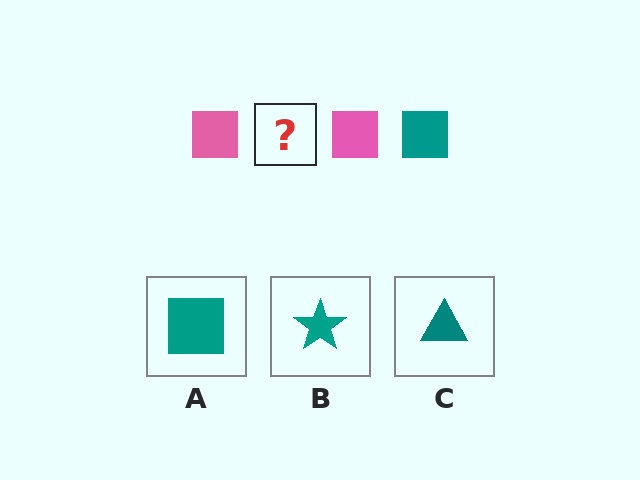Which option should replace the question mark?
Option A.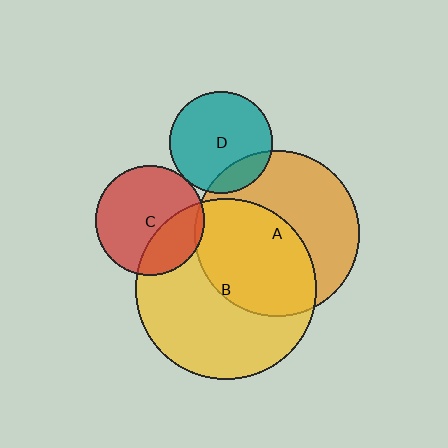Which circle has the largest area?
Circle B (yellow).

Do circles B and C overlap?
Yes.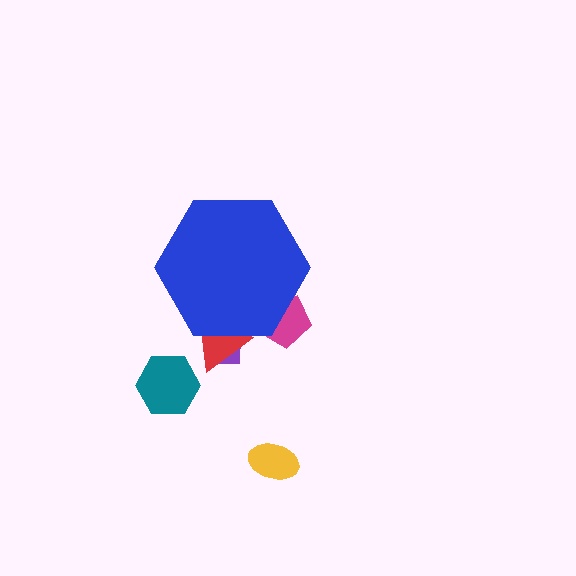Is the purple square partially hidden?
Yes, the purple square is partially hidden behind the blue hexagon.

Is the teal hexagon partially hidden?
No, the teal hexagon is fully visible.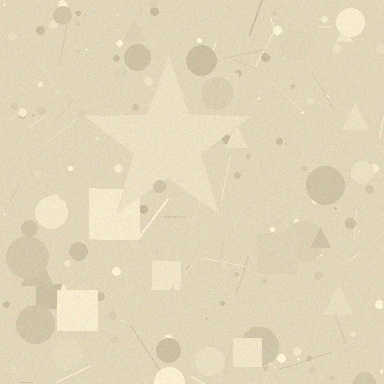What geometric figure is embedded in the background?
A star is embedded in the background.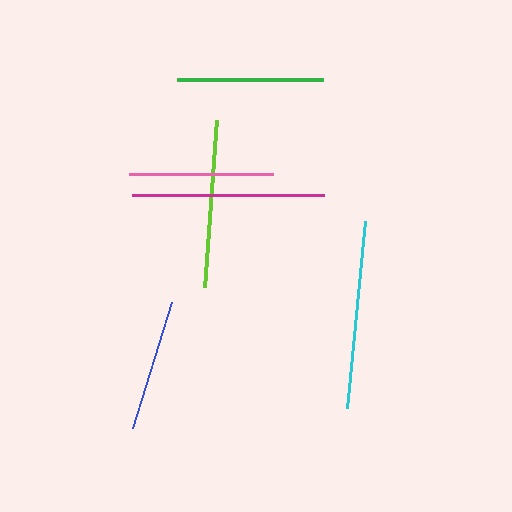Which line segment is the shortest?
The blue line is the shortest at approximately 132 pixels.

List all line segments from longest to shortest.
From longest to shortest: magenta, cyan, lime, green, pink, blue.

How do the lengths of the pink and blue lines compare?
The pink and blue lines are approximately the same length.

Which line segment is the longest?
The magenta line is the longest at approximately 192 pixels.